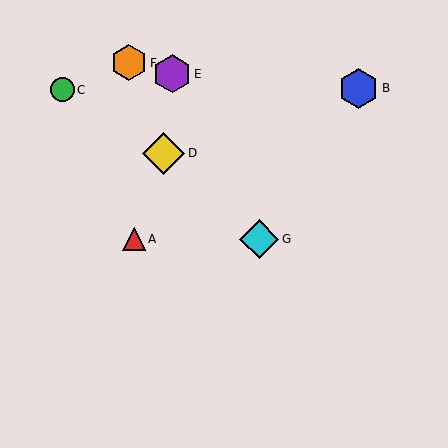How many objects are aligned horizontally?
2 objects (A, G) are aligned horizontally.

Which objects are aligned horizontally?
Objects A, G are aligned horizontally.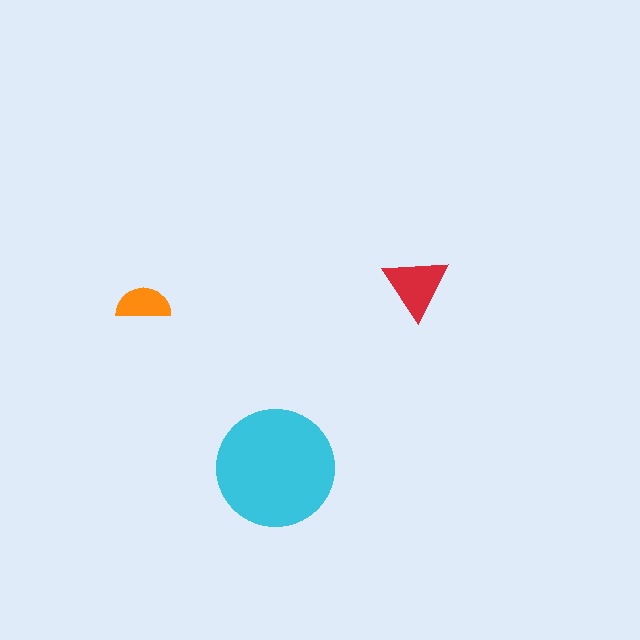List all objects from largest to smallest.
The cyan circle, the red triangle, the orange semicircle.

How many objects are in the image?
There are 3 objects in the image.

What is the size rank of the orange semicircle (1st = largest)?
3rd.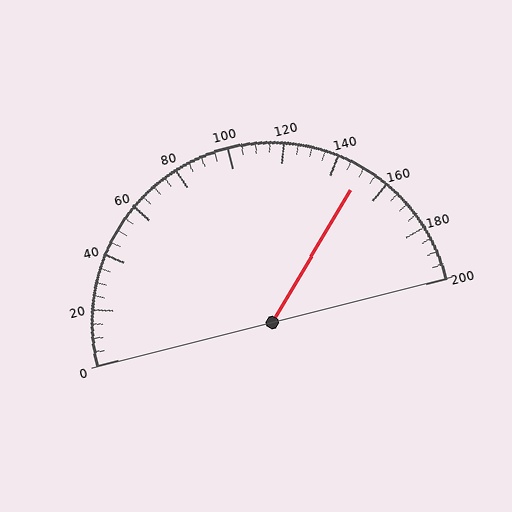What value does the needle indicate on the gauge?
The needle indicates approximately 150.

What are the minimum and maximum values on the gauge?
The gauge ranges from 0 to 200.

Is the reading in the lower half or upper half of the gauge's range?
The reading is in the upper half of the range (0 to 200).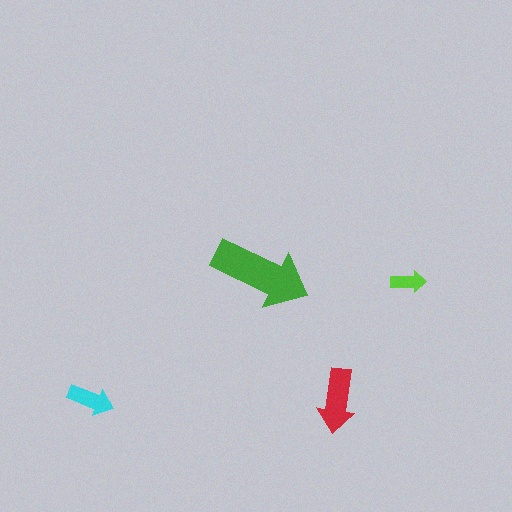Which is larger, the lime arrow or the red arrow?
The red one.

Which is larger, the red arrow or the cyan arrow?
The red one.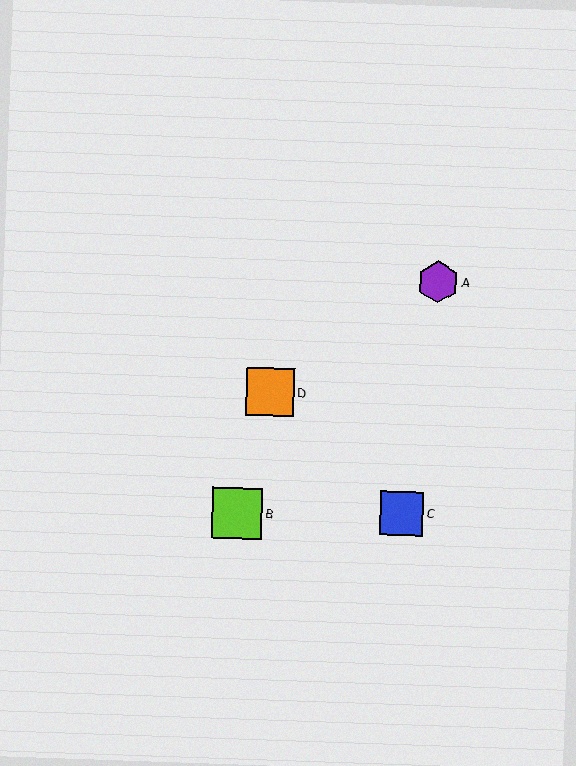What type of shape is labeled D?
Shape D is an orange square.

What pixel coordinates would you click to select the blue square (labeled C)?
Click at (401, 513) to select the blue square C.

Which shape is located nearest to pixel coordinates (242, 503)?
The lime square (labeled B) at (237, 513) is nearest to that location.